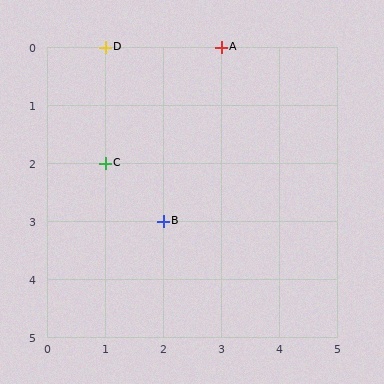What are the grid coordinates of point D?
Point D is at grid coordinates (1, 0).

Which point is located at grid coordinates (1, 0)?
Point D is at (1, 0).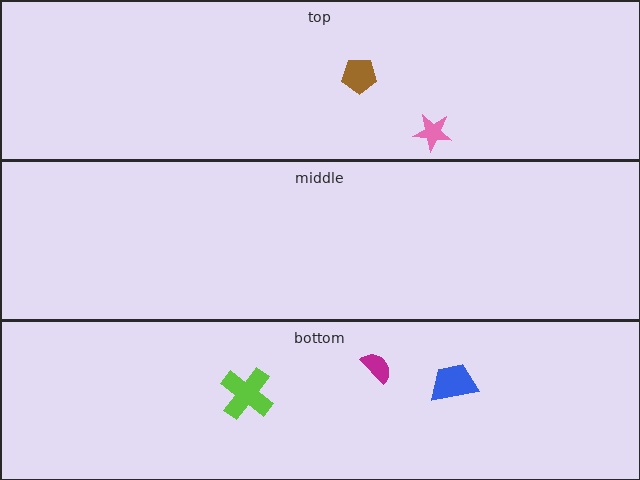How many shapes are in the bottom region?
3.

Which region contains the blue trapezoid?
The bottom region.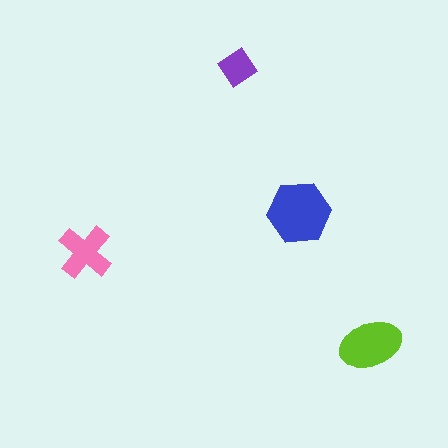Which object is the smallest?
The purple diamond.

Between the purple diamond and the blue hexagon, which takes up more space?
The blue hexagon.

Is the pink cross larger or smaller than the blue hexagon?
Smaller.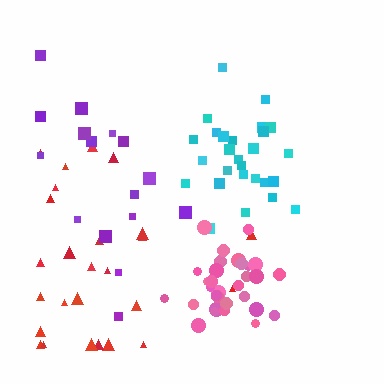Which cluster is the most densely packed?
Pink.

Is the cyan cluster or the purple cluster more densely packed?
Cyan.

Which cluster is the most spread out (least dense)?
Purple.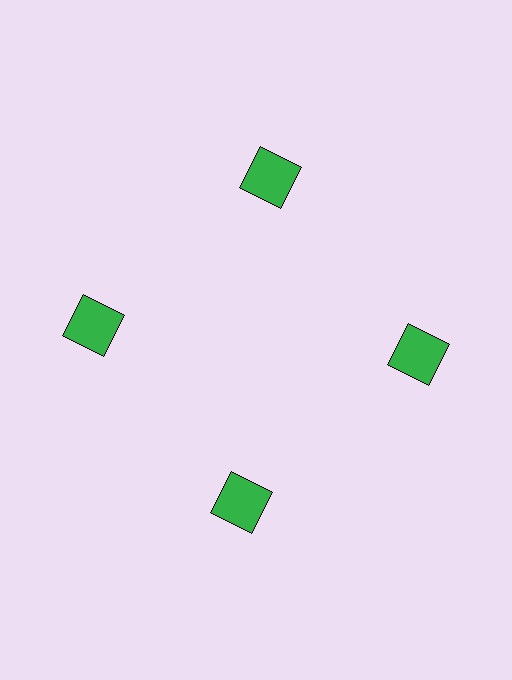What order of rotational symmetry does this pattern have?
This pattern has 4-fold rotational symmetry.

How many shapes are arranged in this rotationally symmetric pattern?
There are 4 shapes, arranged in 4 groups of 1.